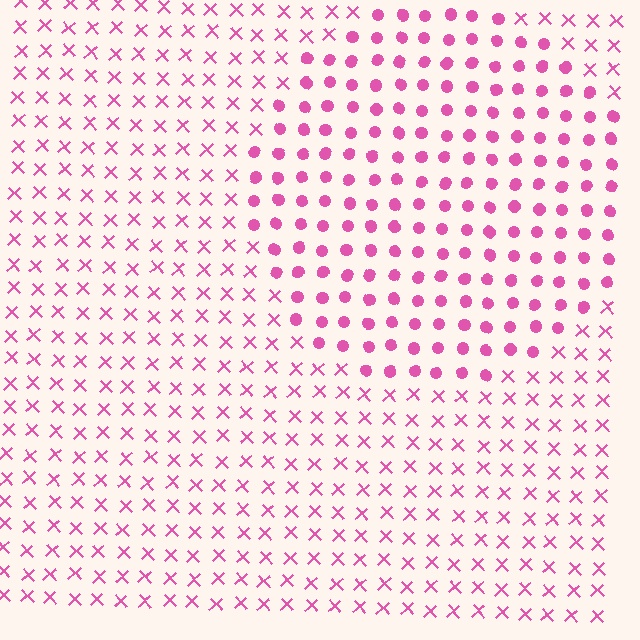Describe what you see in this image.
The image is filled with small pink elements arranged in a uniform grid. A circle-shaped region contains circles, while the surrounding area contains X marks. The boundary is defined purely by the change in element shape.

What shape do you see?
I see a circle.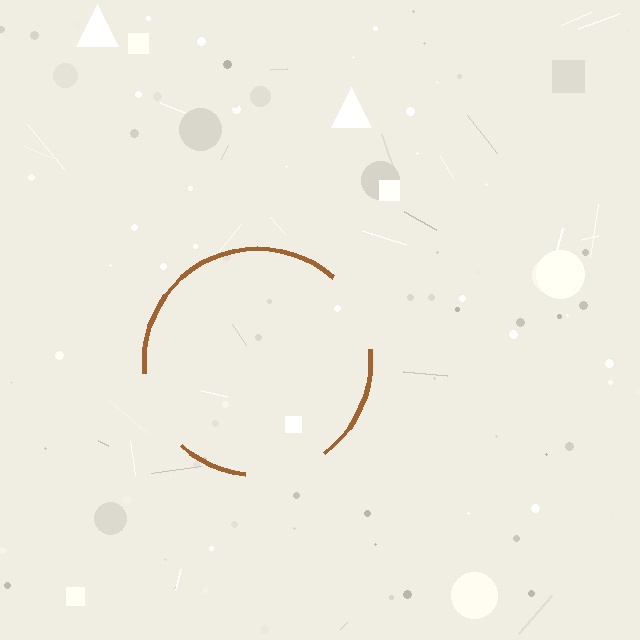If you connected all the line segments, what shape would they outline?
They would outline a circle.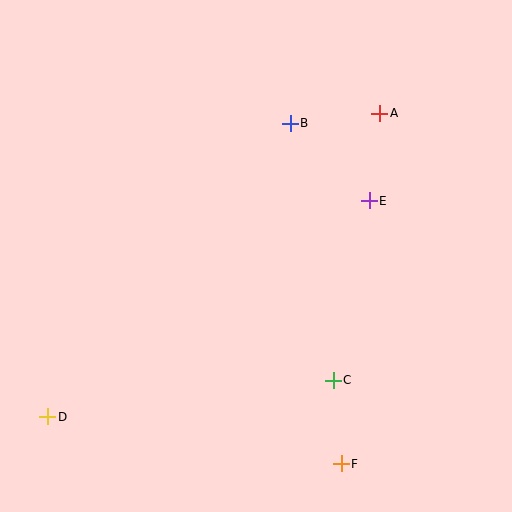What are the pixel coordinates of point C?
Point C is at (333, 380).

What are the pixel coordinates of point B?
Point B is at (290, 123).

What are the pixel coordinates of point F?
Point F is at (341, 464).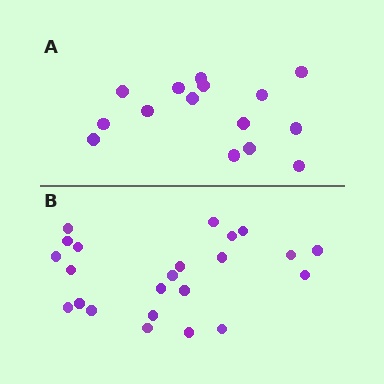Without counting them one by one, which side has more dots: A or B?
Region B (the bottom region) has more dots.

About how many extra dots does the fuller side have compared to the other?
Region B has roughly 8 or so more dots than region A.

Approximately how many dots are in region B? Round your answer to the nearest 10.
About 20 dots. (The exact count is 23, which rounds to 20.)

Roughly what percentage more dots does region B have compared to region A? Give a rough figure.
About 55% more.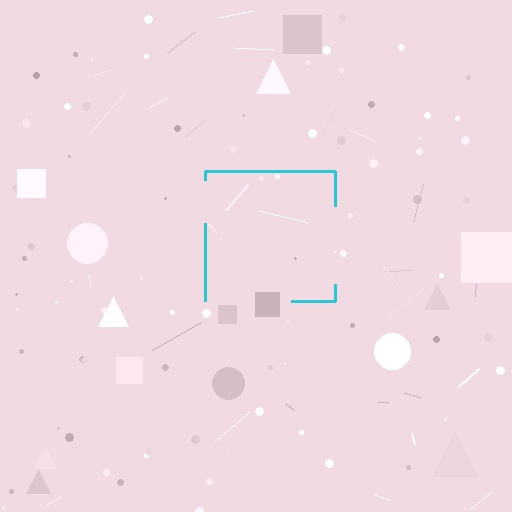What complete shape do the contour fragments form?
The contour fragments form a square.